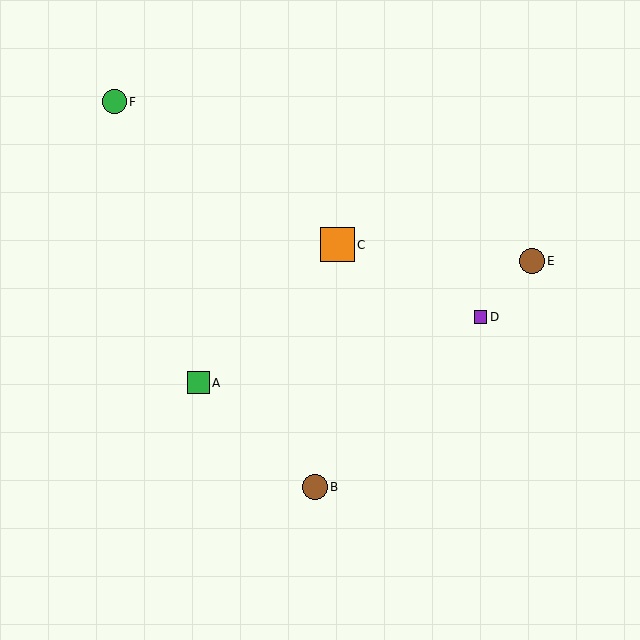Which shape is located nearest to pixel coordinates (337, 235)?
The orange square (labeled C) at (337, 245) is nearest to that location.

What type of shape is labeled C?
Shape C is an orange square.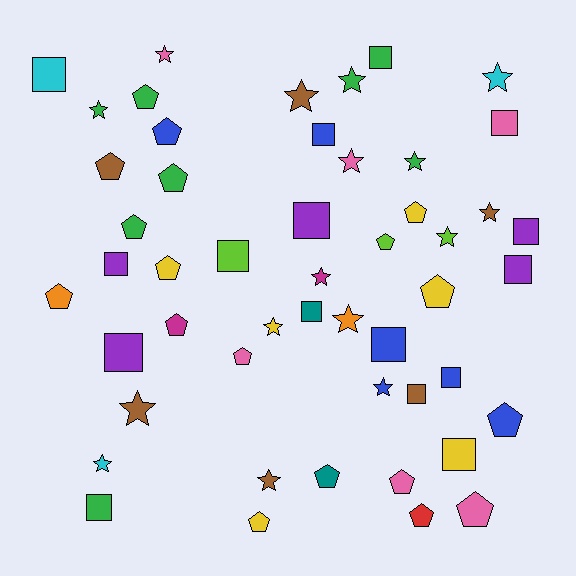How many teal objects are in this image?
There are 2 teal objects.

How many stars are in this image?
There are 16 stars.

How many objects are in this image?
There are 50 objects.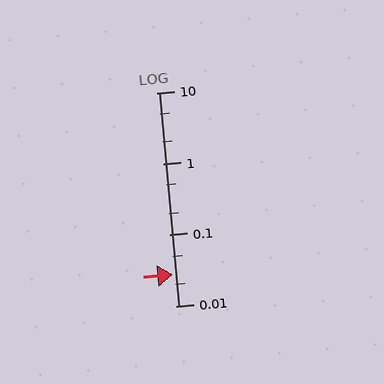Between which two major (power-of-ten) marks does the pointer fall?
The pointer is between 0.01 and 0.1.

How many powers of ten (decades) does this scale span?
The scale spans 3 decades, from 0.01 to 10.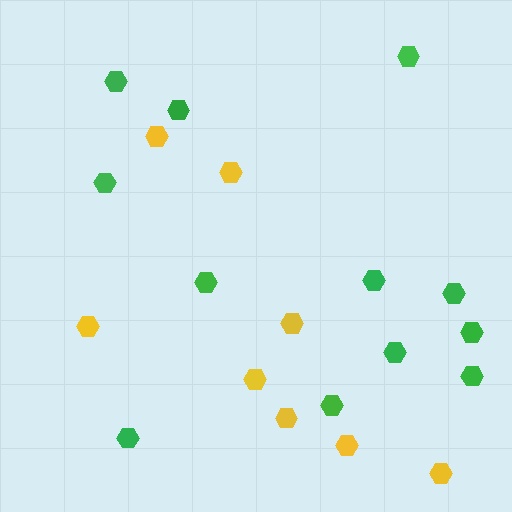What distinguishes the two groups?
There are 2 groups: one group of green hexagons (12) and one group of yellow hexagons (8).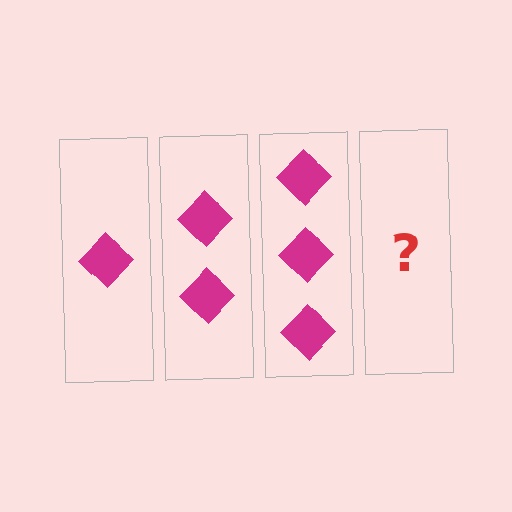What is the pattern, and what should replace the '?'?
The pattern is that each step adds one more diamond. The '?' should be 4 diamonds.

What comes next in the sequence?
The next element should be 4 diamonds.